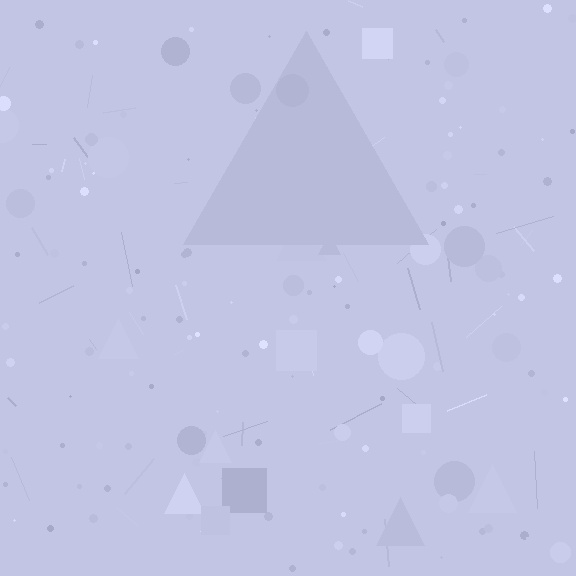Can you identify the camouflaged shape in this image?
The camouflaged shape is a triangle.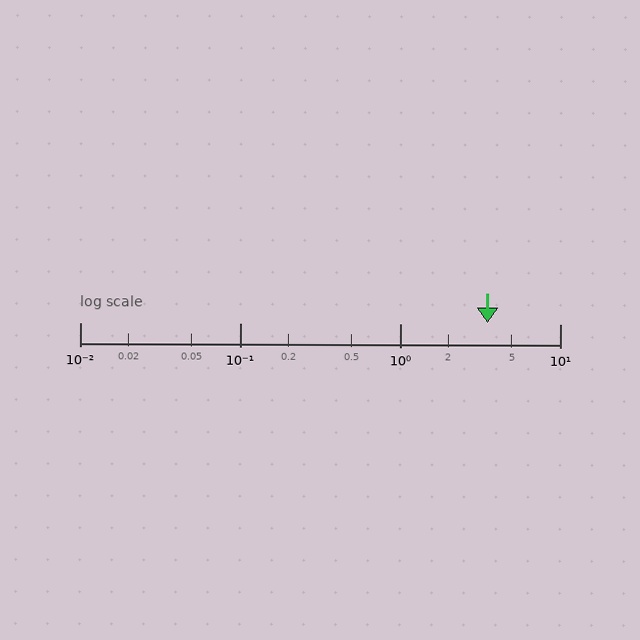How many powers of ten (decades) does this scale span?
The scale spans 3 decades, from 0.01 to 10.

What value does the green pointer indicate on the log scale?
The pointer indicates approximately 3.5.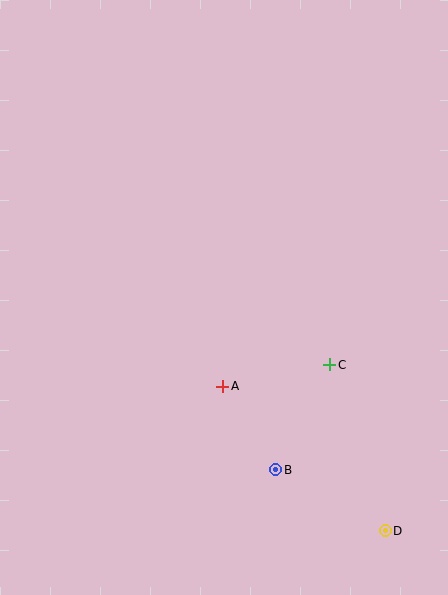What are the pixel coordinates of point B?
Point B is at (276, 470).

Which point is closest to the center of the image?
Point A at (223, 386) is closest to the center.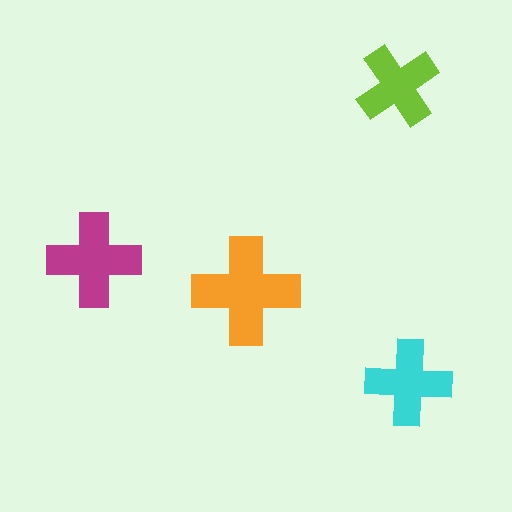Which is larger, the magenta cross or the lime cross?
The magenta one.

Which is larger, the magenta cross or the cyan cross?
The magenta one.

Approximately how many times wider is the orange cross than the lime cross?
About 1.5 times wider.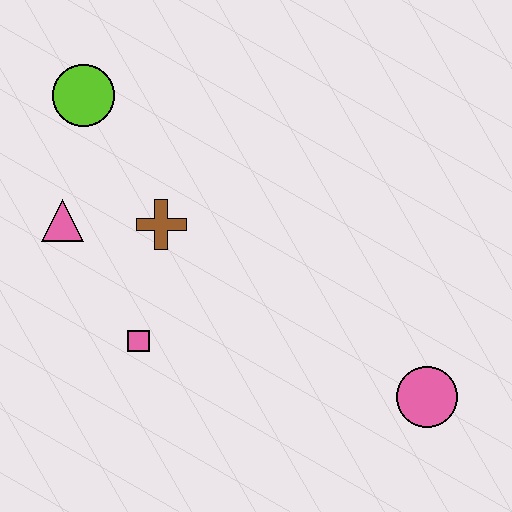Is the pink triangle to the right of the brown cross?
No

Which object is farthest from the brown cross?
The pink circle is farthest from the brown cross.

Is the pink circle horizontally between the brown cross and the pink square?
No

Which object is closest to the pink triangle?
The brown cross is closest to the pink triangle.